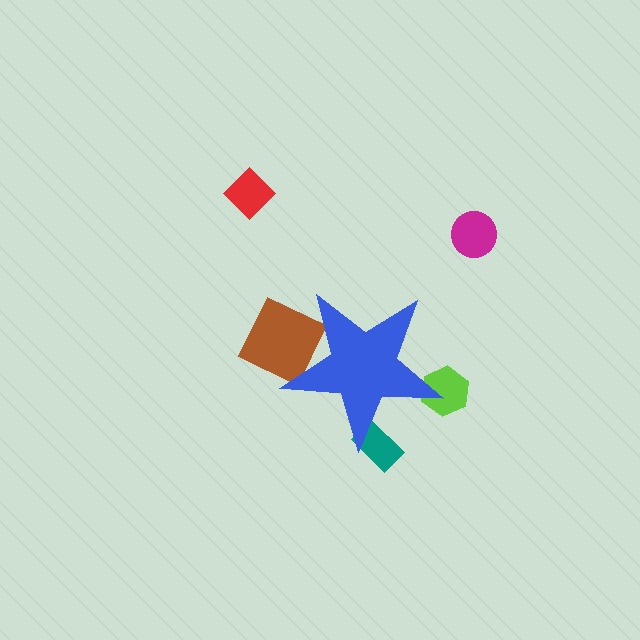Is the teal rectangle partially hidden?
Yes, the teal rectangle is partially hidden behind the blue star.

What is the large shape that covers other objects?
A blue star.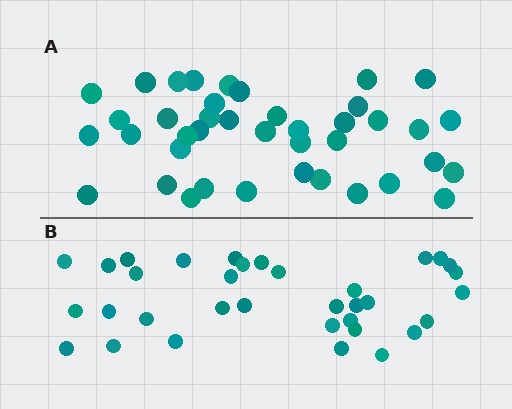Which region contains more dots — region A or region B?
Region A (the top region) has more dots.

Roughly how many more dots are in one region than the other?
Region A has about 6 more dots than region B.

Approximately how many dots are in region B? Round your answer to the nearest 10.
About 30 dots. (The exact count is 34, which rounds to 30.)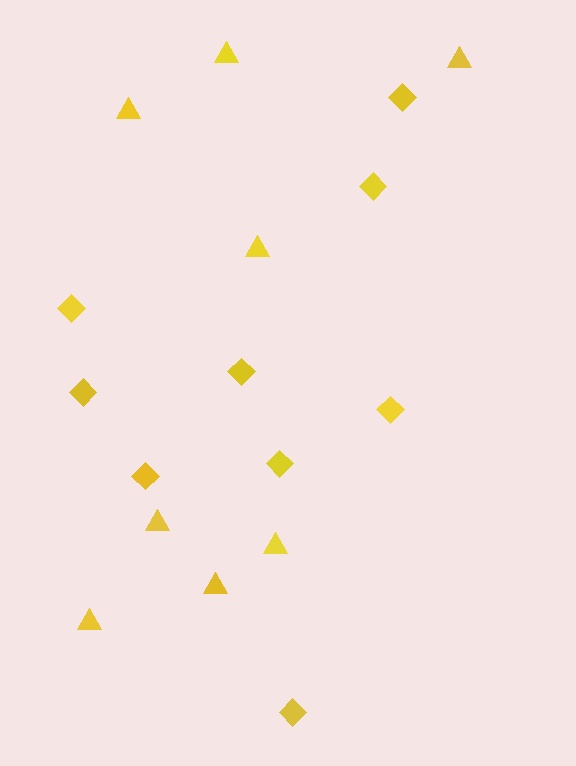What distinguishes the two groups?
There are 2 groups: one group of diamonds (9) and one group of triangles (8).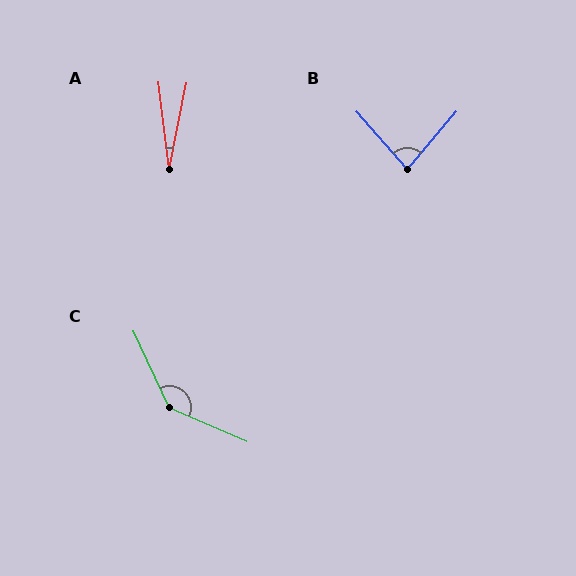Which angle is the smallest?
A, at approximately 18 degrees.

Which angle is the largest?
C, at approximately 139 degrees.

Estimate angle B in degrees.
Approximately 82 degrees.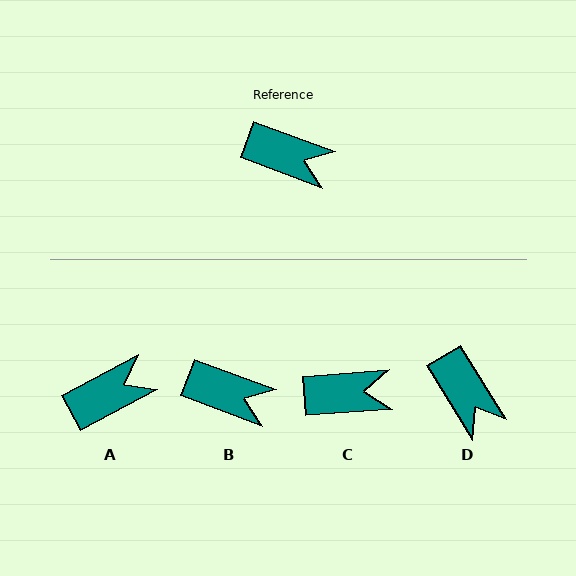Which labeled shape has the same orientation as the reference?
B.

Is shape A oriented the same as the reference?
No, it is off by about 48 degrees.